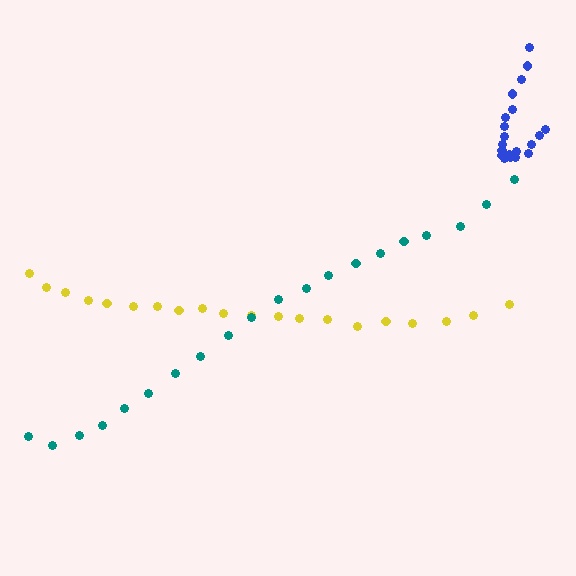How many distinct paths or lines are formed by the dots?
There are 3 distinct paths.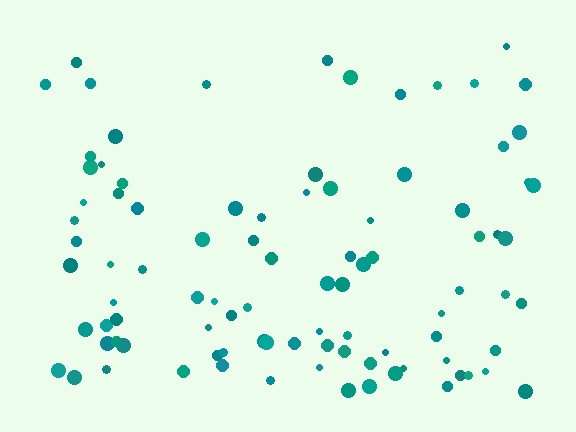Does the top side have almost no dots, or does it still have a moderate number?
Still a moderate number, just noticeably fewer than the bottom.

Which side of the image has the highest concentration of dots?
The bottom.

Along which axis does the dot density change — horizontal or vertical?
Vertical.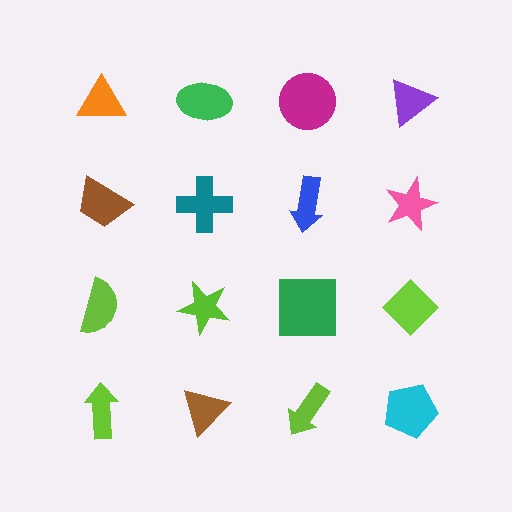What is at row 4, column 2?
A brown triangle.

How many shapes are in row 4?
4 shapes.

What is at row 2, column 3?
A blue arrow.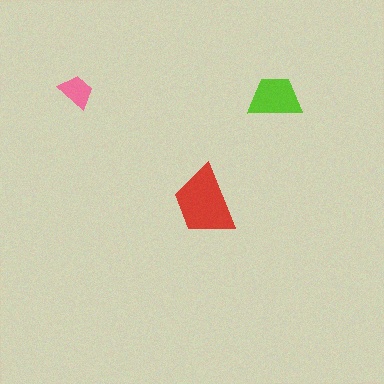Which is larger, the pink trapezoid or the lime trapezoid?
The lime one.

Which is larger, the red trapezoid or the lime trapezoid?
The red one.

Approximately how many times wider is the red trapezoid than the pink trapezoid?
About 2 times wider.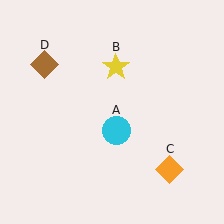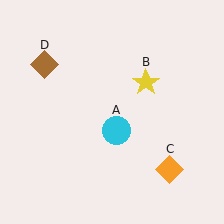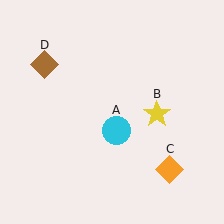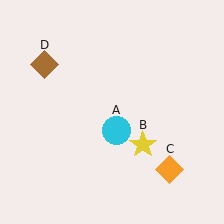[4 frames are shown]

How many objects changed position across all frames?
1 object changed position: yellow star (object B).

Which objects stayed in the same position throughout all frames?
Cyan circle (object A) and orange diamond (object C) and brown diamond (object D) remained stationary.